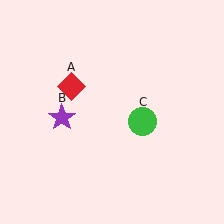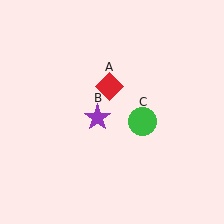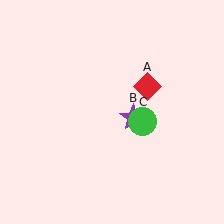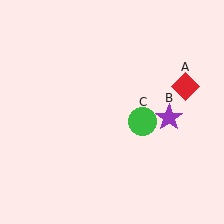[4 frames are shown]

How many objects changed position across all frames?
2 objects changed position: red diamond (object A), purple star (object B).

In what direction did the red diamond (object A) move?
The red diamond (object A) moved right.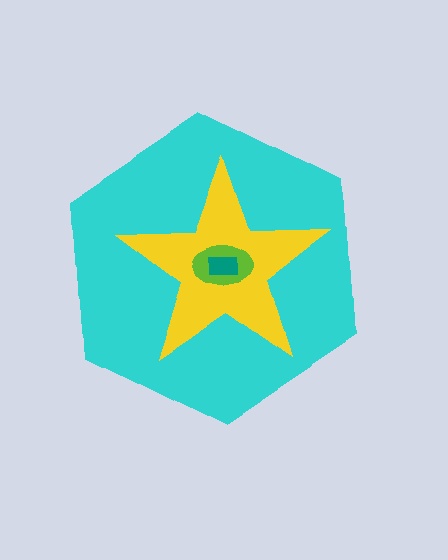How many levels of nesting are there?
4.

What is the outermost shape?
The cyan hexagon.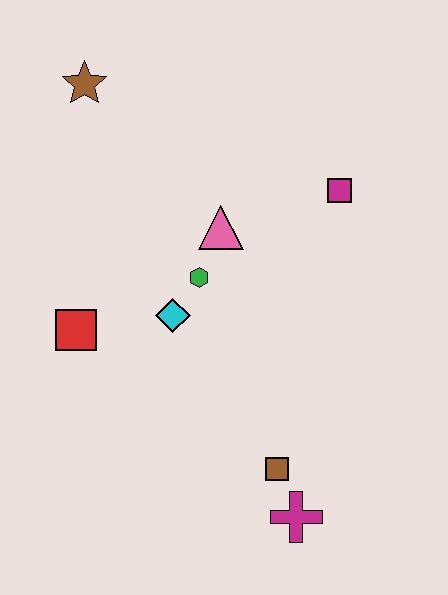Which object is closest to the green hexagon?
The cyan diamond is closest to the green hexagon.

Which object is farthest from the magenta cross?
The brown star is farthest from the magenta cross.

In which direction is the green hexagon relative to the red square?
The green hexagon is to the right of the red square.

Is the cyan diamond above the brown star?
No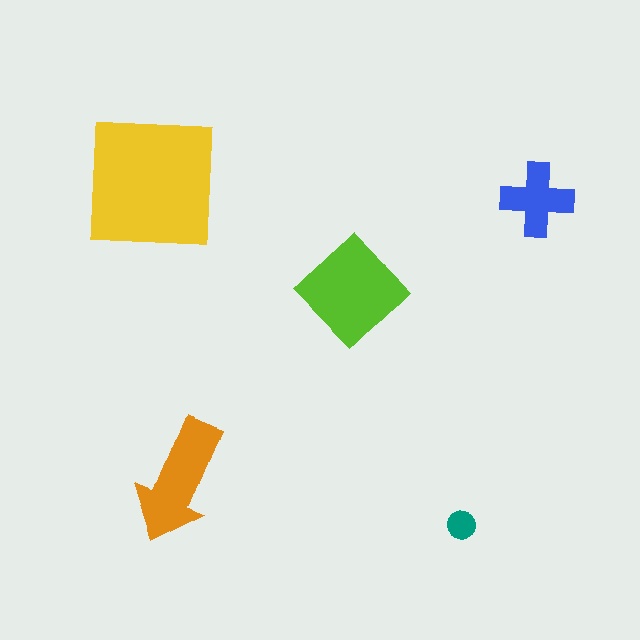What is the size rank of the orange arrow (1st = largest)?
3rd.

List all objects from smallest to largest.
The teal circle, the blue cross, the orange arrow, the lime diamond, the yellow square.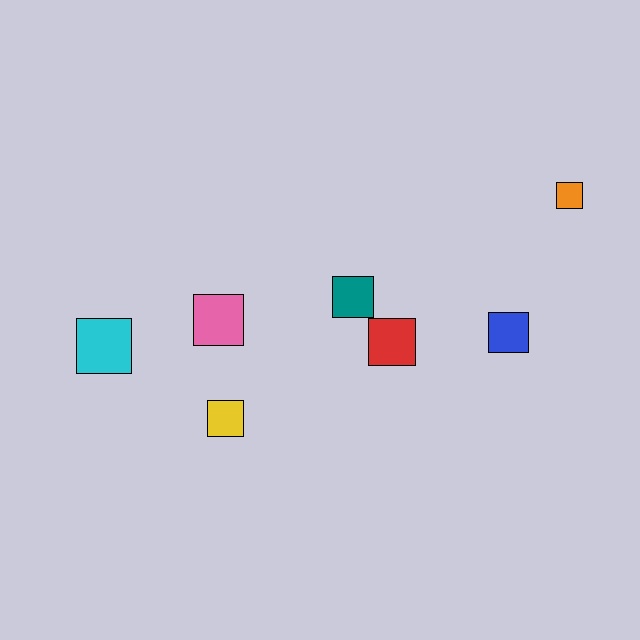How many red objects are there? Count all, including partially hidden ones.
There is 1 red object.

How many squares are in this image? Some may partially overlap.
There are 7 squares.